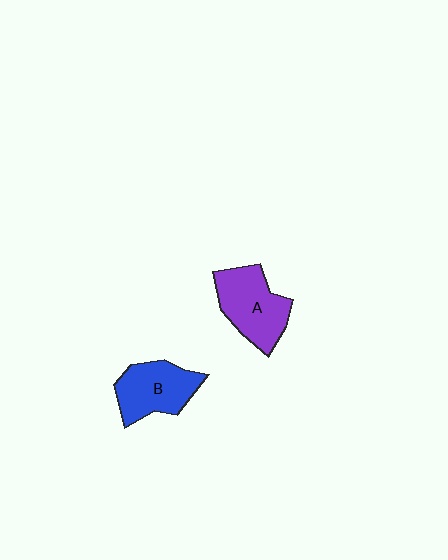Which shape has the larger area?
Shape A (purple).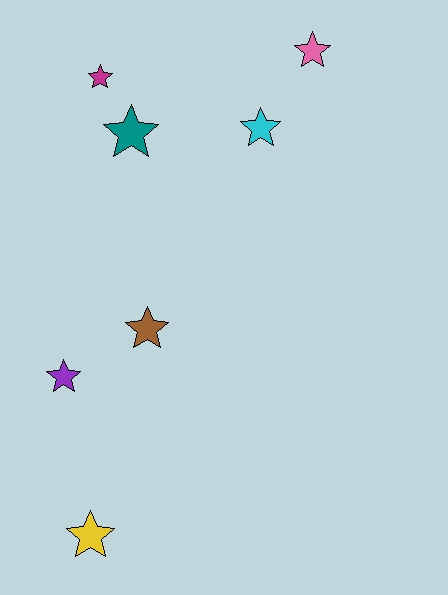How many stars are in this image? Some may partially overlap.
There are 7 stars.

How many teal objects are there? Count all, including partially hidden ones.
There is 1 teal object.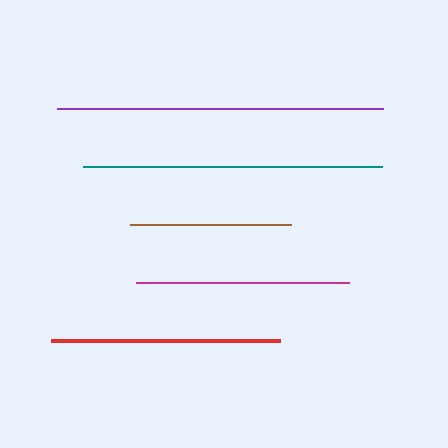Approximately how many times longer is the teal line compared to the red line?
The teal line is approximately 1.3 times the length of the red line.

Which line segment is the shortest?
The brown line is the shortest at approximately 161 pixels.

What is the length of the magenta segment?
The magenta segment is approximately 213 pixels long.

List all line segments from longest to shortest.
From longest to shortest: purple, teal, red, magenta, brown.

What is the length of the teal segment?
The teal segment is approximately 299 pixels long.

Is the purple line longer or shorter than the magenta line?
The purple line is longer than the magenta line.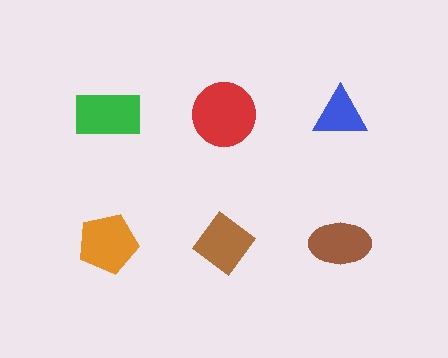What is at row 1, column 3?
A blue triangle.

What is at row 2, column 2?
A brown diamond.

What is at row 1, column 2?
A red circle.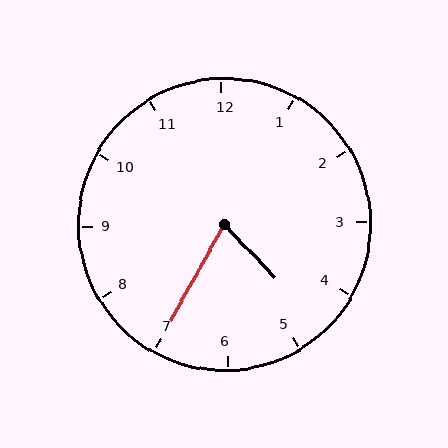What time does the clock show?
4:35.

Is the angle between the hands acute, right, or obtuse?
It is acute.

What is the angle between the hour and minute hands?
Approximately 72 degrees.